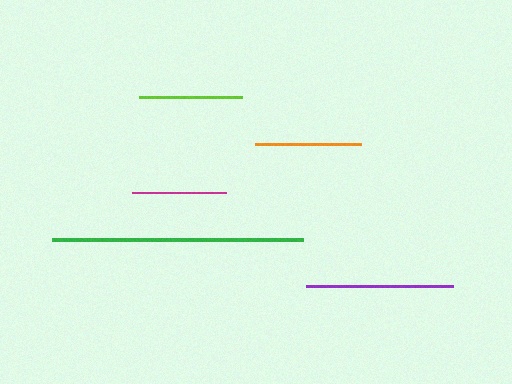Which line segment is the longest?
The green line is the longest at approximately 251 pixels.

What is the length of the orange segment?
The orange segment is approximately 105 pixels long.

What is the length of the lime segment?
The lime segment is approximately 103 pixels long.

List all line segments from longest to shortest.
From longest to shortest: green, purple, orange, lime, magenta.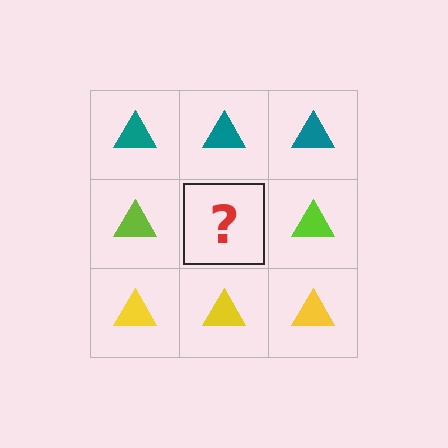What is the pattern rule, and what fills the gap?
The rule is that each row has a consistent color. The gap should be filled with a lime triangle.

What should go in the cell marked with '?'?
The missing cell should contain a lime triangle.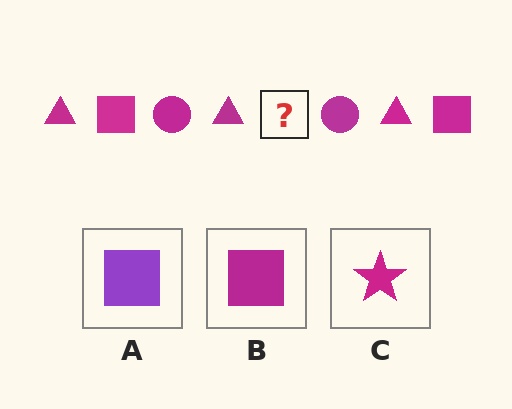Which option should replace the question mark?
Option B.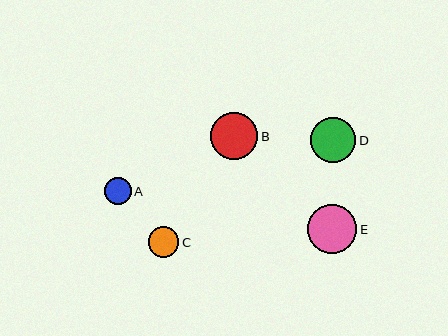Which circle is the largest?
Circle E is the largest with a size of approximately 49 pixels.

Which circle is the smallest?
Circle A is the smallest with a size of approximately 27 pixels.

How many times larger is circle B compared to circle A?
Circle B is approximately 1.8 times the size of circle A.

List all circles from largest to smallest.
From largest to smallest: E, B, D, C, A.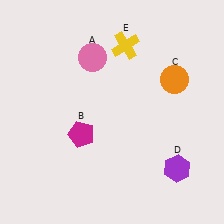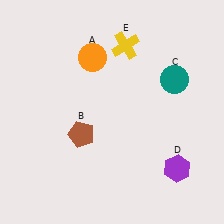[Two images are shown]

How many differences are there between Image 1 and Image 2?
There are 3 differences between the two images.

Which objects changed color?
A changed from pink to orange. B changed from magenta to brown. C changed from orange to teal.